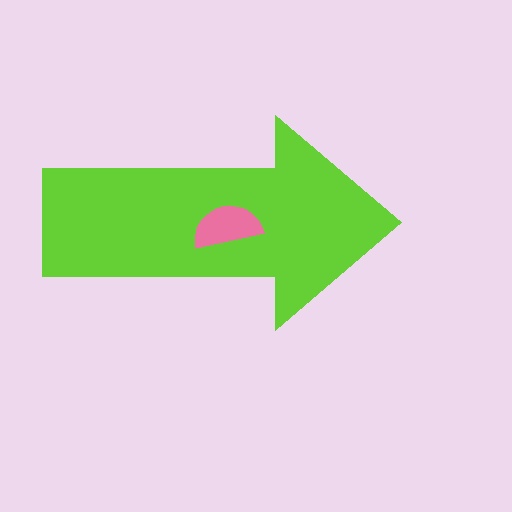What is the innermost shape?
The pink semicircle.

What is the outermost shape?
The lime arrow.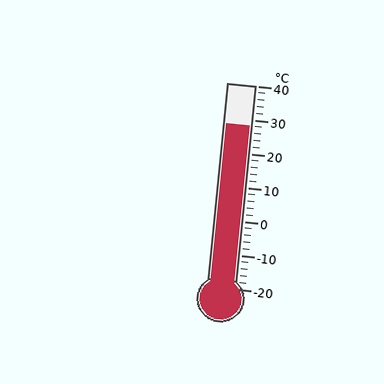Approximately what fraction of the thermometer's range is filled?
The thermometer is filled to approximately 80% of its range.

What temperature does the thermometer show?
The thermometer shows approximately 28°C.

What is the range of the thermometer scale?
The thermometer scale ranges from -20°C to 40°C.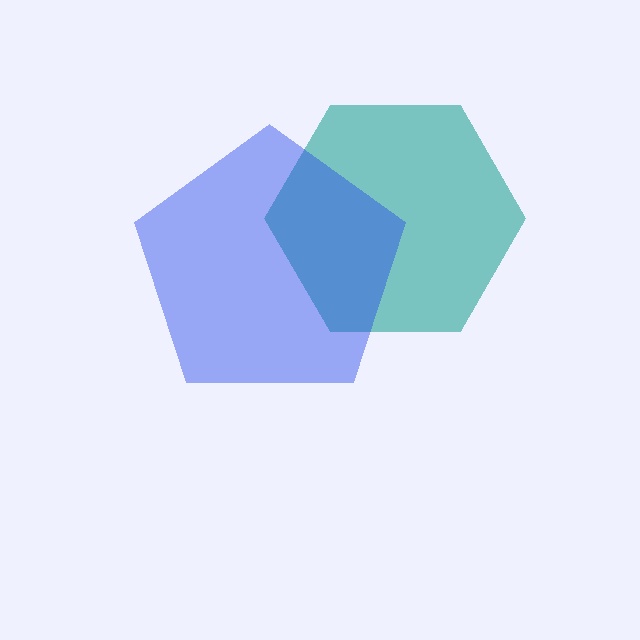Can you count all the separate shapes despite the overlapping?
Yes, there are 2 separate shapes.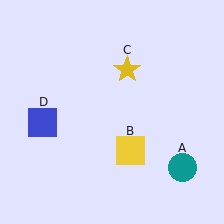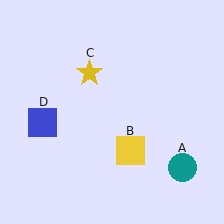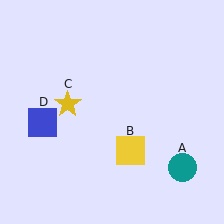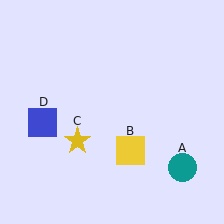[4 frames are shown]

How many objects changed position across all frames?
1 object changed position: yellow star (object C).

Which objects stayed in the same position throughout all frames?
Teal circle (object A) and yellow square (object B) and blue square (object D) remained stationary.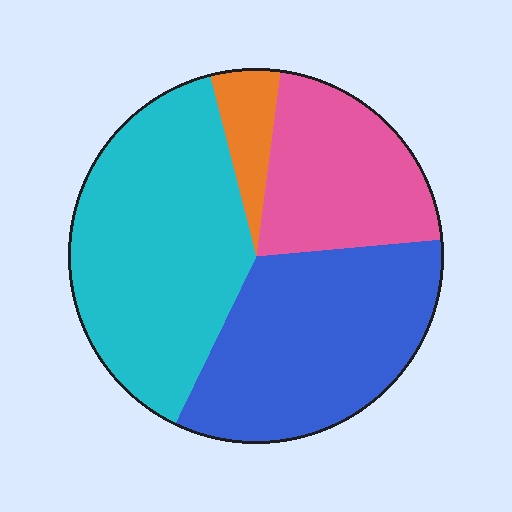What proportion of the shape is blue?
Blue covers around 35% of the shape.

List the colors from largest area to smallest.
From largest to smallest: cyan, blue, pink, orange.